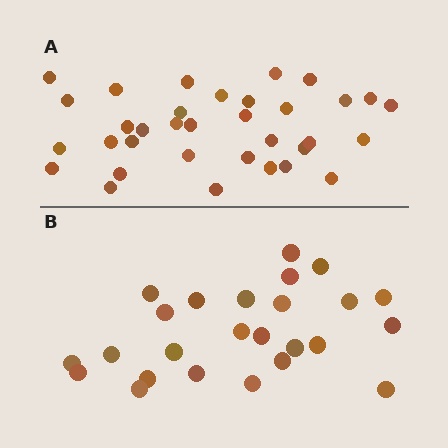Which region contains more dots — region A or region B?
Region A (the top region) has more dots.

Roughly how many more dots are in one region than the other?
Region A has roughly 8 or so more dots than region B.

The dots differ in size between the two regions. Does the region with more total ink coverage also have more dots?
No. Region B has more total ink coverage because its dots are larger, but region A actually contains more individual dots. Total area can be misleading — the number of items is what matters here.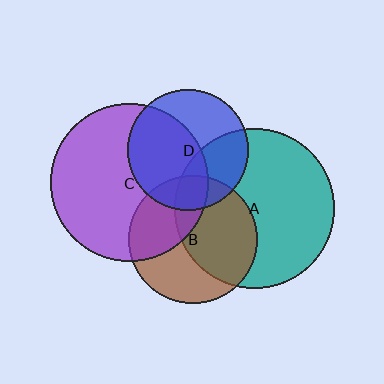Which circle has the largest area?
Circle A (teal).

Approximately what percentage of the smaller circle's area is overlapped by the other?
Approximately 20%.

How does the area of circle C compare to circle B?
Approximately 1.5 times.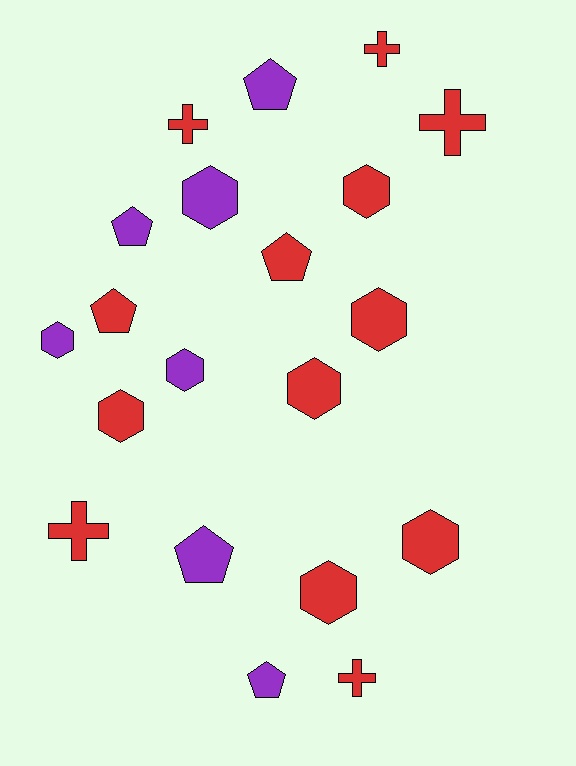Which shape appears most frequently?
Hexagon, with 9 objects.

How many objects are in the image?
There are 20 objects.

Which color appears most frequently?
Red, with 13 objects.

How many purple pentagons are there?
There are 4 purple pentagons.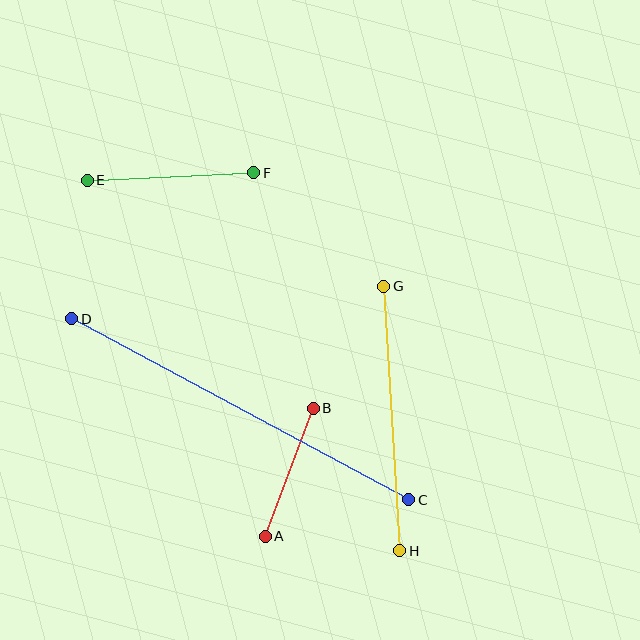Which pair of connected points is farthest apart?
Points C and D are farthest apart.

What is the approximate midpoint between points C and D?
The midpoint is at approximately (240, 409) pixels.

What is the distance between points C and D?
The distance is approximately 383 pixels.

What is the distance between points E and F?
The distance is approximately 166 pixels.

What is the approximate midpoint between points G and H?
The midpoint is at approximately (392, 418) pixels.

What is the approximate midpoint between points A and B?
The midpoint is at approximately (289, 472) pixels.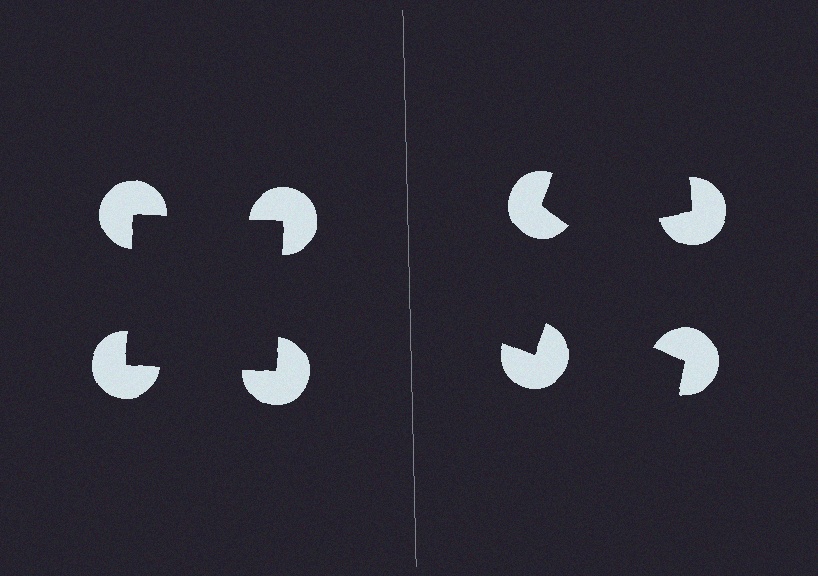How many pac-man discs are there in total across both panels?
8 — 4 on each side.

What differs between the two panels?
The pac-man discs are positioned identically on both sides; only the wedge orientations differ. On the left they align to a square; on the right they are misaligned.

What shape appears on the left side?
An illusory square.